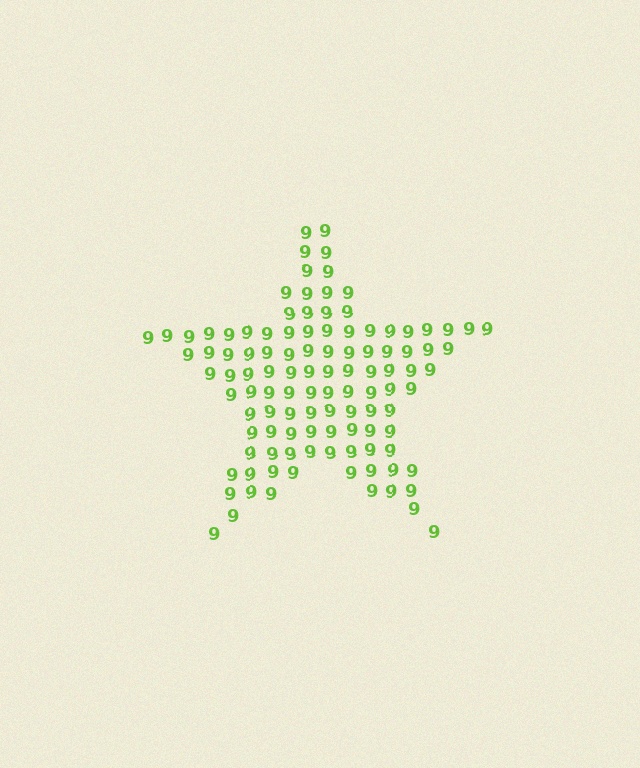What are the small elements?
The small elements are digit 9's.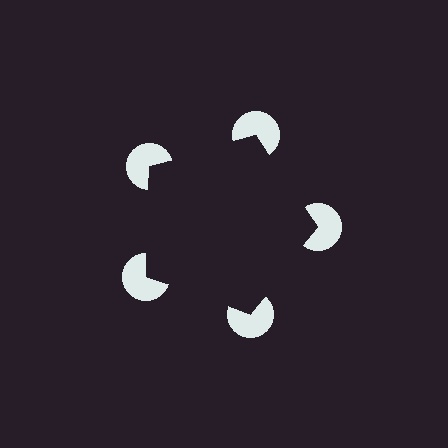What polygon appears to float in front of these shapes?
An illusory pentagon — its edges are inferred from the aligned wedge cuts in the pac-man discs, not physically drawn.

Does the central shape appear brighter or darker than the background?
It typically appears slightly darker than the background, even though no actual brightness change is drawn.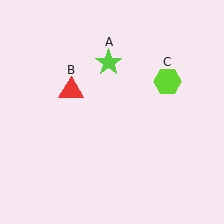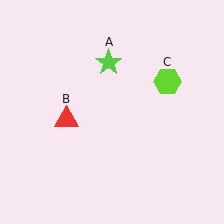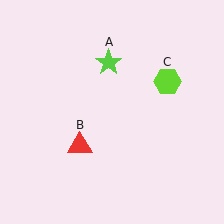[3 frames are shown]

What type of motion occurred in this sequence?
The red triangle (object B) rotated counterclockwise around the center of the scene.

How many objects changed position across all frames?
1 object changed position: red triangle (object B).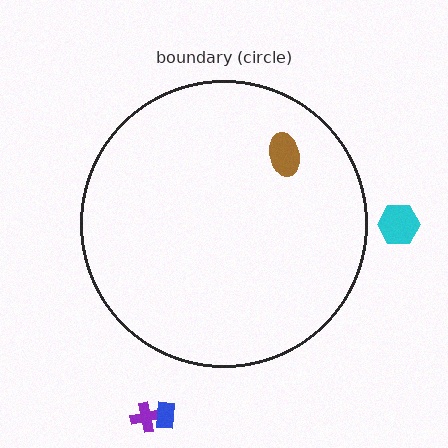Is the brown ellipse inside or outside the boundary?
Inside.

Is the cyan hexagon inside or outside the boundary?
Outside.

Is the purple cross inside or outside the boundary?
Outside.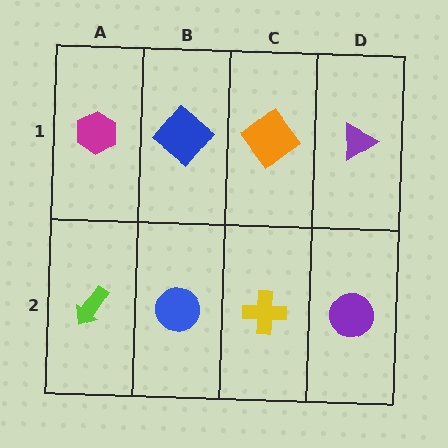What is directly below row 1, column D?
A purple circle.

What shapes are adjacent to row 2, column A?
A magenta hexagon (row 1, column A), a blue circle (row 2, column B).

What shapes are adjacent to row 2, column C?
An orange diamond (row 1, column C), a blue circle (row 2, column B), a purple circle (row 2, column D).